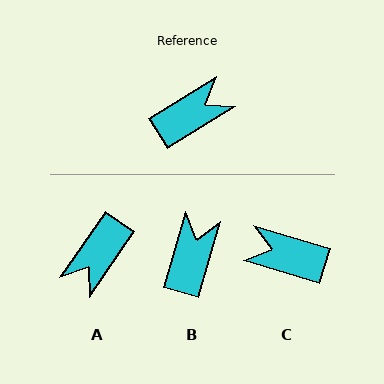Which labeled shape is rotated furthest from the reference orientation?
A, about 156 degrees away.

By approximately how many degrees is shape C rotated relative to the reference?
Approximately 132 degrees counter-clockwise.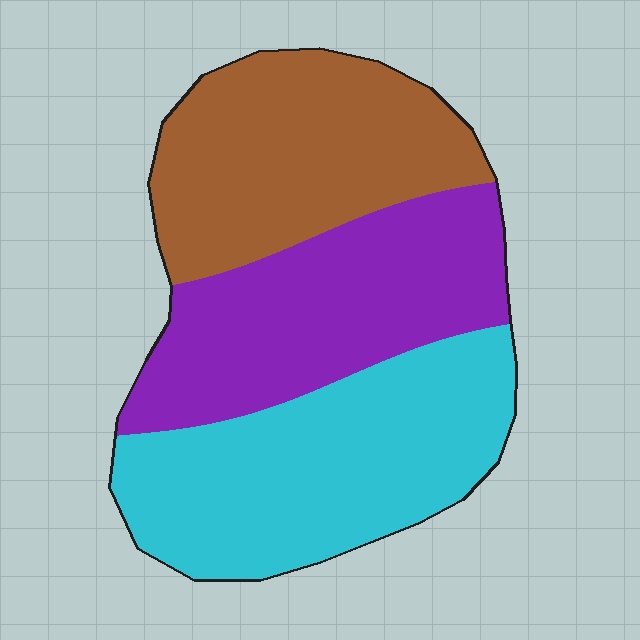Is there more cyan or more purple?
Cyan.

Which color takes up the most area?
Cyan, at roughly 35%.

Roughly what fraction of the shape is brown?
Brown takes up between a sixth and a third of the shape.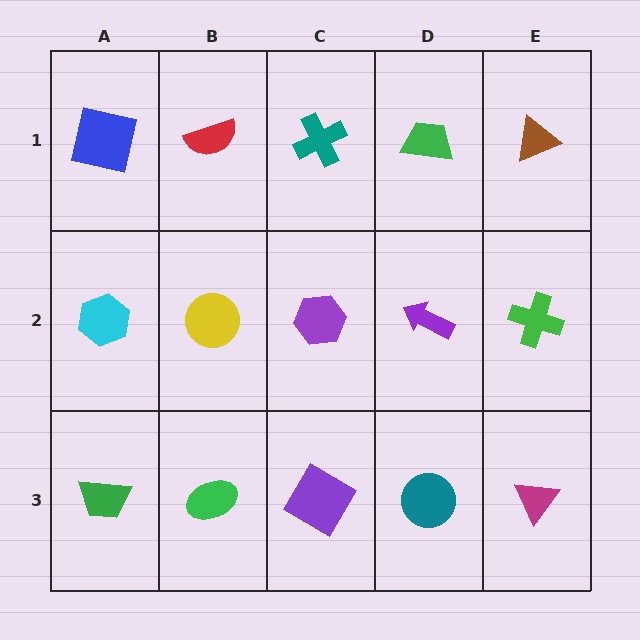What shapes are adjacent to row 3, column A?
A cyan hexagon (row 2, column A), a green ellipse (row 3, column B).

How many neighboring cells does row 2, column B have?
4.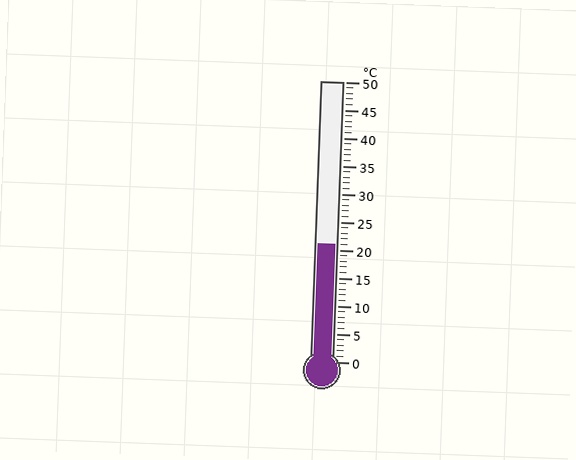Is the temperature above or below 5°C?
The temperature is above 5°C.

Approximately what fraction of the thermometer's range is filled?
The thermometer is filled to approximately 40% of its range.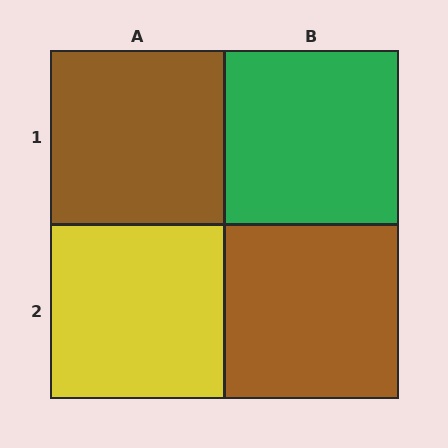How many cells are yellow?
1 cell is yellow.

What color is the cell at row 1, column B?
Green.